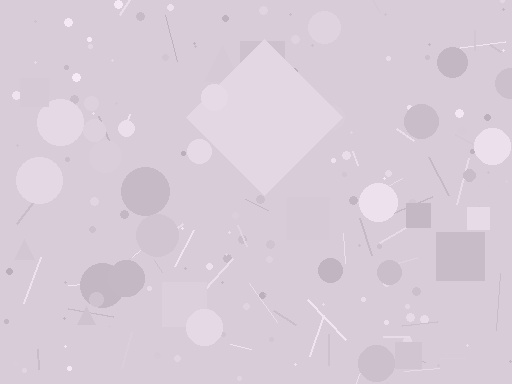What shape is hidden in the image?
A diamond is hidden in the image.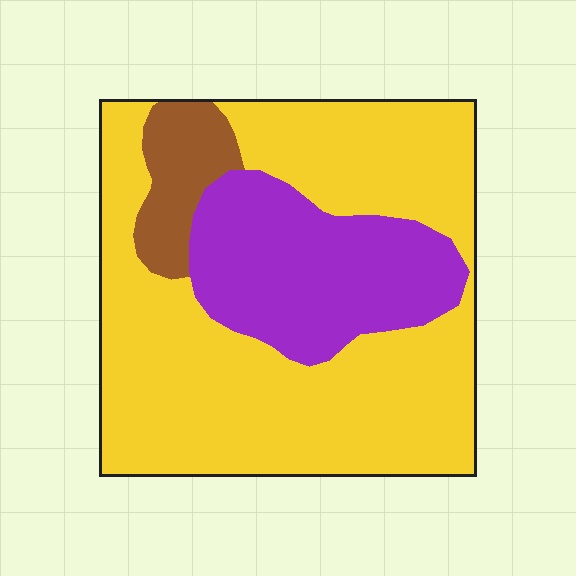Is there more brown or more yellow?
Yellow.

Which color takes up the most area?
Yellow, at roughly 65%.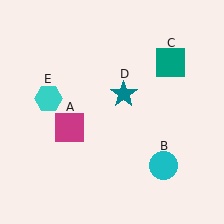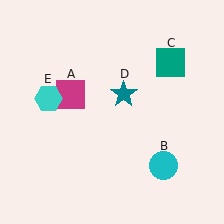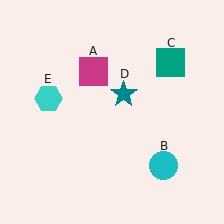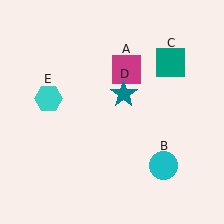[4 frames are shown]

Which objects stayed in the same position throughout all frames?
Cyan circle (object B) and teal square (object C) and teal star (object D) and cyan hexagon (object E) remained stationary.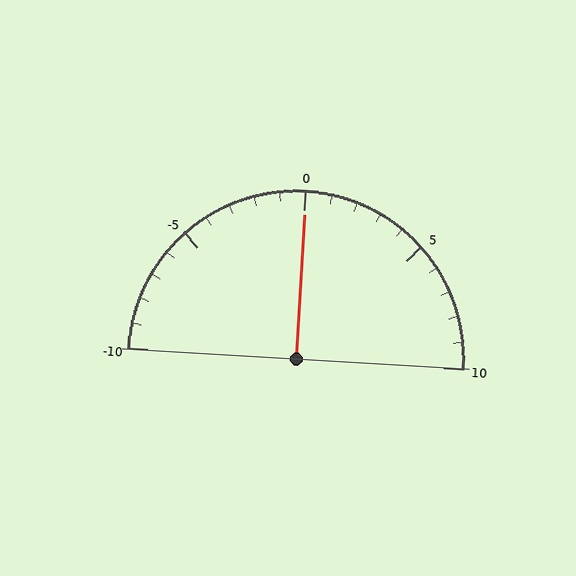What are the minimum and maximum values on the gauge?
The gauge ranges from -10 to 10.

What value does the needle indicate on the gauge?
The needle indicates approximately 0.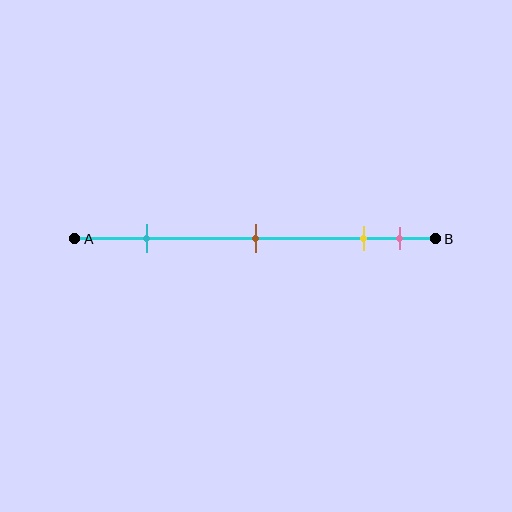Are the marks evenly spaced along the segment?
No, the marks are not evenly spaced.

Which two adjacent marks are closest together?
The yellow and pink marks are the closest adjacent pair.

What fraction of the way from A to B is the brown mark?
The brown mark is approximately 50% (0.5) of the way from A to B.